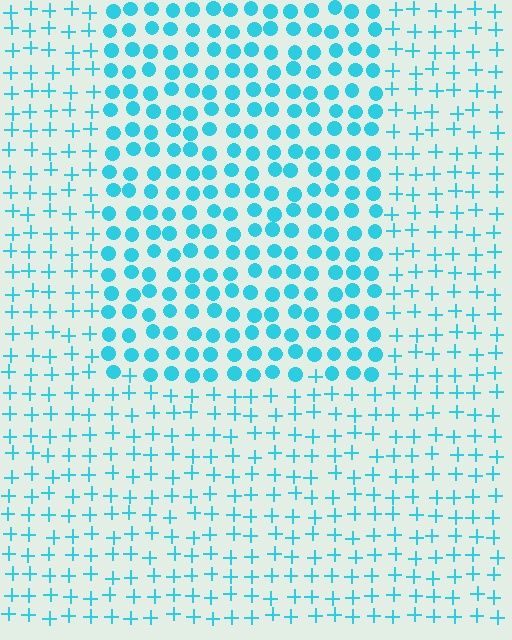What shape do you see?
I see a rectangle.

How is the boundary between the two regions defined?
The boundary is defined by a change in element shape: circles inside vs. plus signs outside. All elements share the same color and spacing.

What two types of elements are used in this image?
The image uses circles inside the rectangle region and plus signs outside it.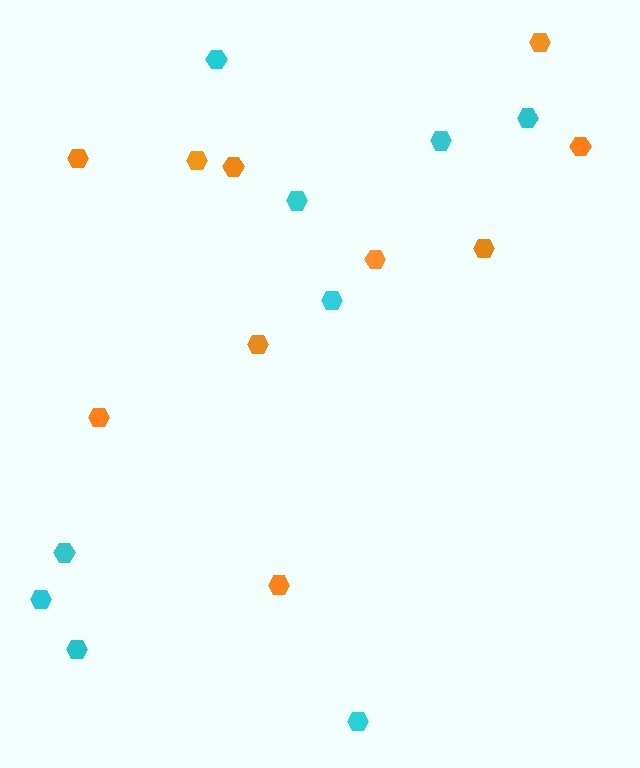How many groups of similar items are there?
There are 2 groups: one group of cyan hexagons (9) and one group of orange hexagons (10).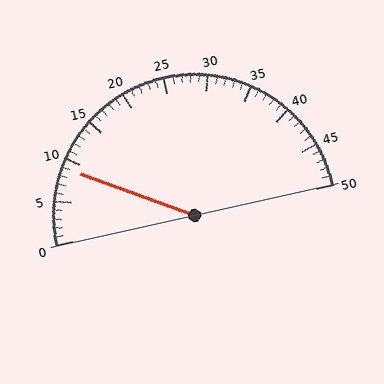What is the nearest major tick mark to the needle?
The nearest major tick mark is 10.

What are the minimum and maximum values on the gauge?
The gauge ranges from 0 to 50.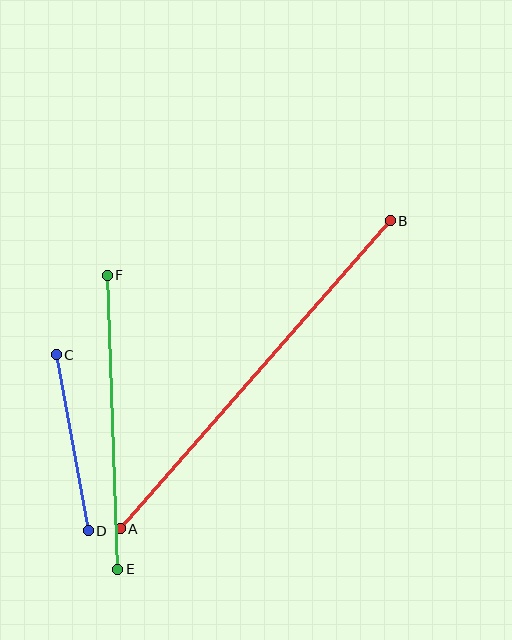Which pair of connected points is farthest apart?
Points A and B are farthest apart.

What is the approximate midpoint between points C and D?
The midpoint is at approximately (72, 443) pixels.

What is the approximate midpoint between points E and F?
The midpoint is at approximately (113, 422) pixels.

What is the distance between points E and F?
The distance is approximately 295 pixels.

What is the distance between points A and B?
The distance is approximately 409 pixels.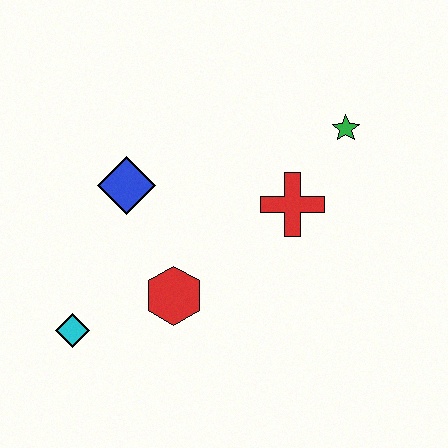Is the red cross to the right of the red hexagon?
Yes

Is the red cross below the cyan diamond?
No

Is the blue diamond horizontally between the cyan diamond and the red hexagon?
Yes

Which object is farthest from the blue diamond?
The green star is farthest from the blue diamond.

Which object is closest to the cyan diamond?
The red hexagon is closest to the cyan diamond.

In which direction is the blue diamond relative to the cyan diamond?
The blue diamond is above the cyan diamond.